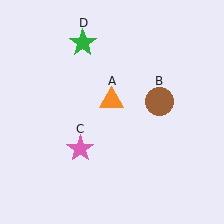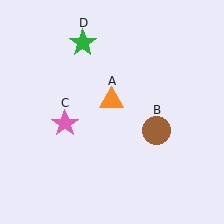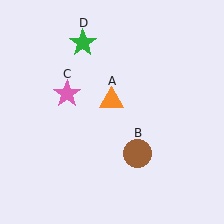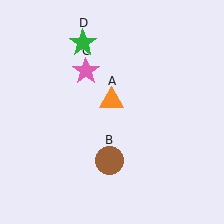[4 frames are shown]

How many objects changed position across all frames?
2 objects changed position: brown circle (object B), pink star (object C).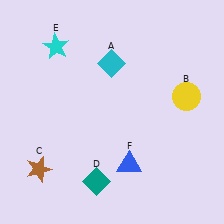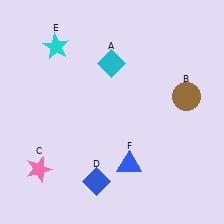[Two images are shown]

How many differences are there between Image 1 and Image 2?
There are 3 differences between the two images.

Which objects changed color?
B changed from yellow to brown. C changed from brown to pink. D changed from teal to blue.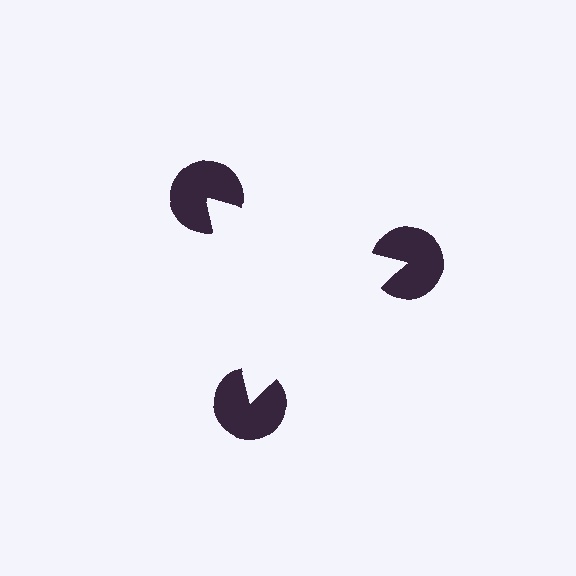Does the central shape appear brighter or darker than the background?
It typically appears slightly brighter than the background, even though no actual brightness change is drawn.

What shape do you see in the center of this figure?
An illusory triangle — its edges are inferred from the aligned wedge cuts in the pac-man discs, not physically drawn.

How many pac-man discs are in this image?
There are 3 — one at each vertex of the illusory triangle.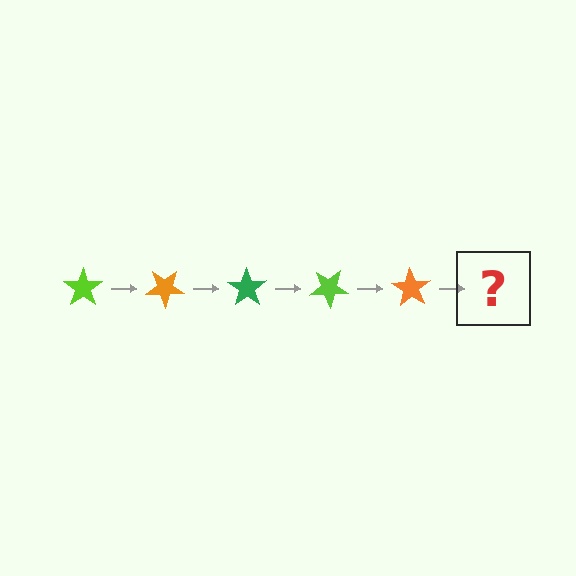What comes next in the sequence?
The next element should be a green star, rotated 175 degrees from the start.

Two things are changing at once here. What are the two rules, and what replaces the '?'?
The two rules are that it rotates 35 degrees each step and the color cycles through lime, orange, and green. The '?' should be a green star, rotated 175 degrees from the start.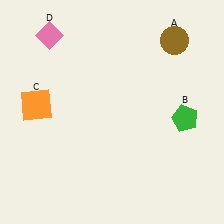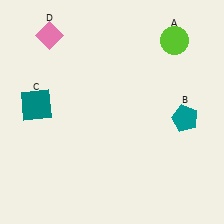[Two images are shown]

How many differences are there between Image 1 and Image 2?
There are 3 differences between the two images.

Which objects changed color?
A changed from brown to lime. B changed from green to teal. C changed from orange to teal.